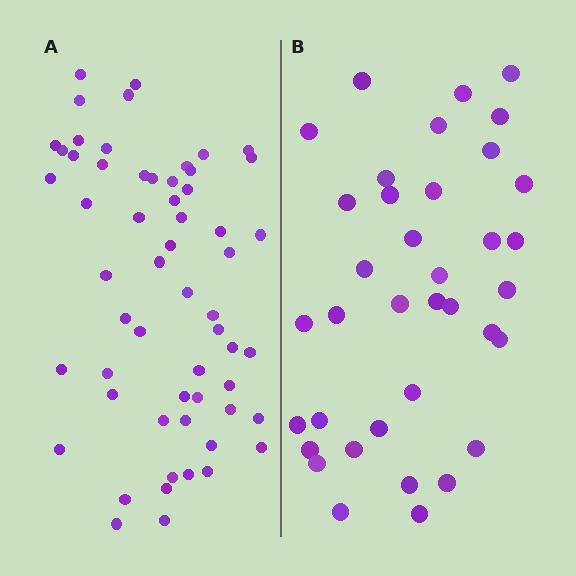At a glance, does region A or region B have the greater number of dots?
Region A (the left region) has more dots.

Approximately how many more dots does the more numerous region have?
Region A has approximately 20 more dots than region B.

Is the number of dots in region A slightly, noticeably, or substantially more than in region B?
Region A has substantially more. The ratio is roughly 1.6 to 1.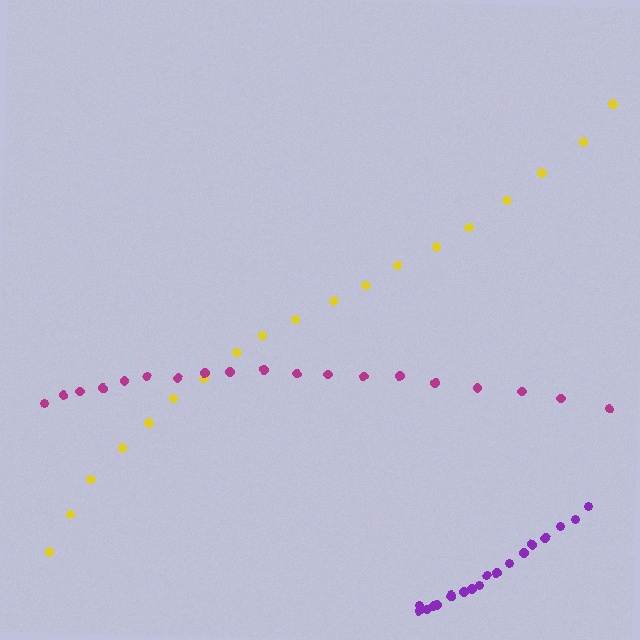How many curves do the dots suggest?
There are 3 distinct paths.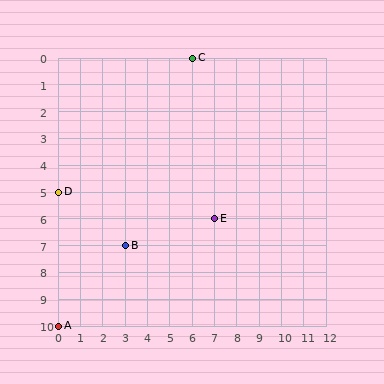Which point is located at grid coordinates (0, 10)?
Point A is at (0, 10).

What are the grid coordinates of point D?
Point D is at grid coordinates (0, 5).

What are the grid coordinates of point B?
Point B is at grid coordinates (3, 7).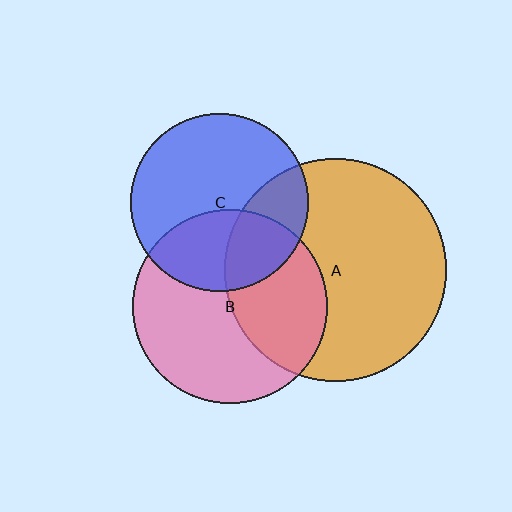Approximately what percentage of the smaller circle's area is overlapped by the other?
Approximately 35%.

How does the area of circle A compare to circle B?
Approximately 1.3 times.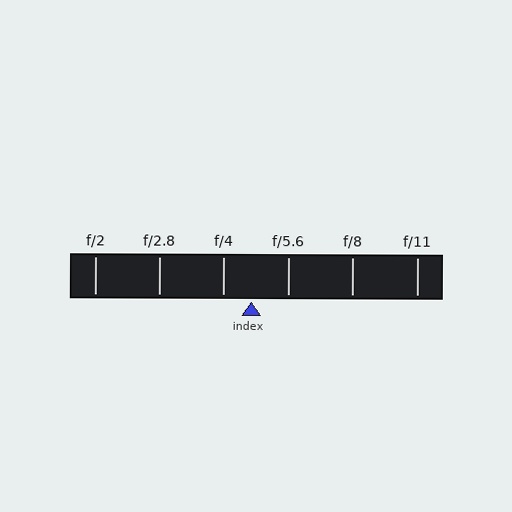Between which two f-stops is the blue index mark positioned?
The index mark is between f/4 and f/5.6.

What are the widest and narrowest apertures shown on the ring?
The widest aperture shown is f/2 and the narrowest is f/11.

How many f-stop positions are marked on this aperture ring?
There are 6 f-stop positions marked.